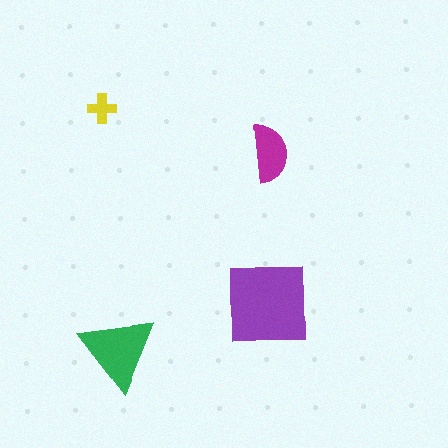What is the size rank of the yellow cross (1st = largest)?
4th.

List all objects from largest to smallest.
The purple square, the green triangle, the magenta semicircle, the yellow cross.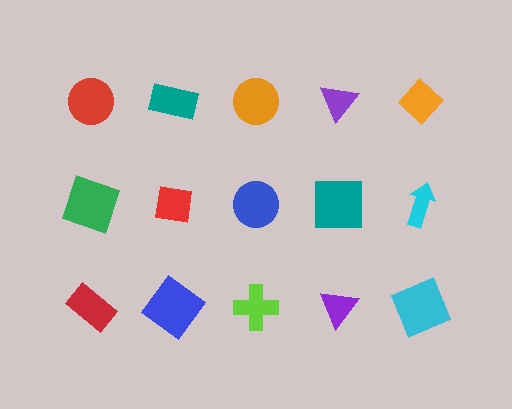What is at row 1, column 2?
A teal rectangle.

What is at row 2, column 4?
A teal square.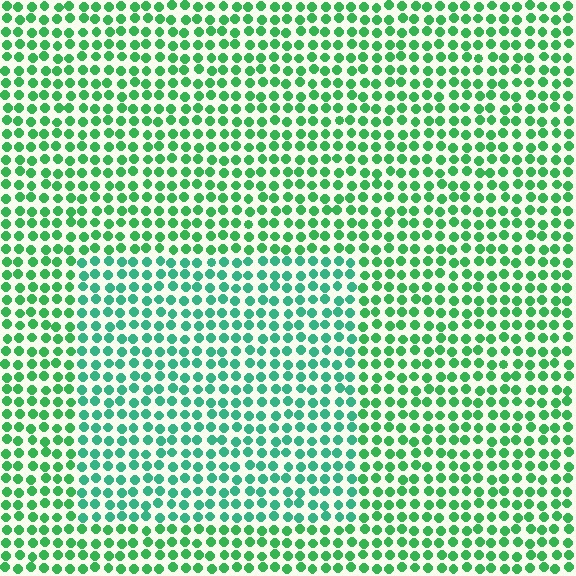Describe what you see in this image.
The image is filled with small green elements in a uniform arrangement. A rectangle-shaped region is visible where the elements are tinted to a slightly different hue, forming a subtle color boundary.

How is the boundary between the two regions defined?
The boundary is defined purely by a slight shift in hue (about 25 degrees). Spacing, size, and orientation are identical on both sides.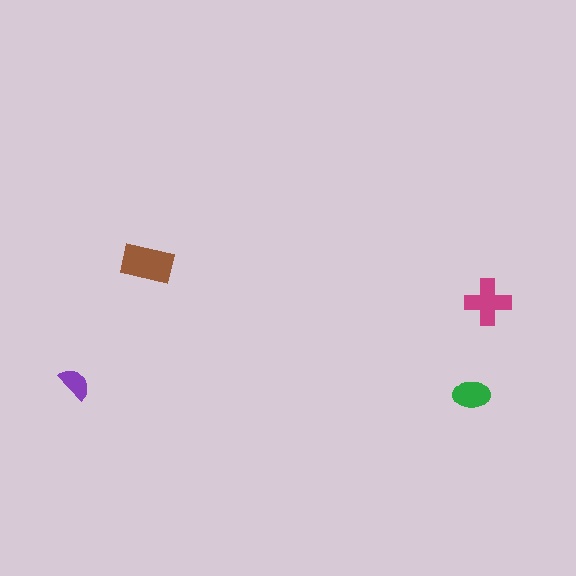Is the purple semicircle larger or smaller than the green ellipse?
Smaller.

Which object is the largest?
The brown rectangle.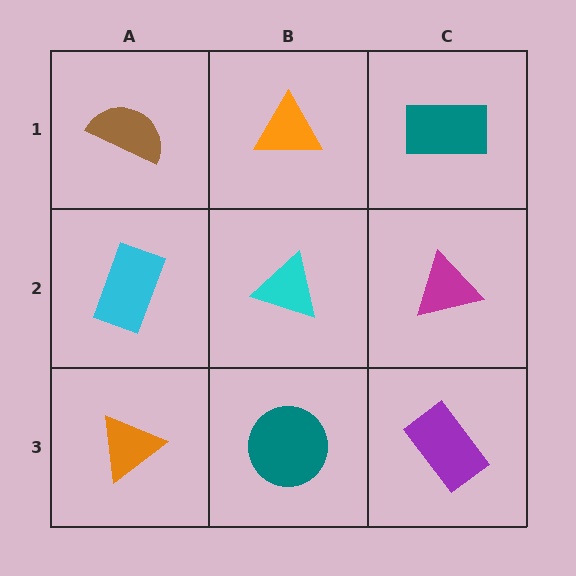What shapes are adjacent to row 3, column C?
A magenta triangle (row 2, column C), a teal circle (row 3, column B).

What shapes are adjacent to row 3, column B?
A cyan triangle (row 2, column B), an orange triangle (row 3, column A), a purple rectangle (row 3, column C).